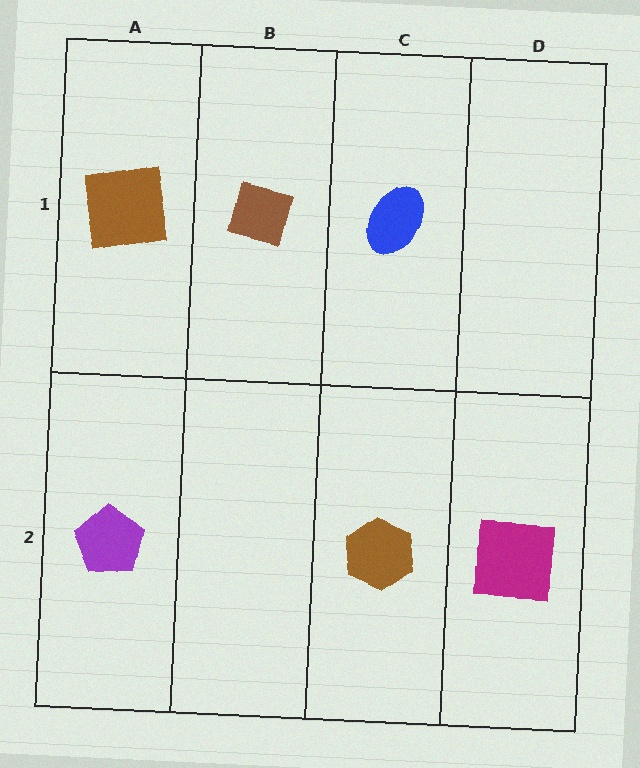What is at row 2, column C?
A brown hexagon.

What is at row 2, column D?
A magenta square.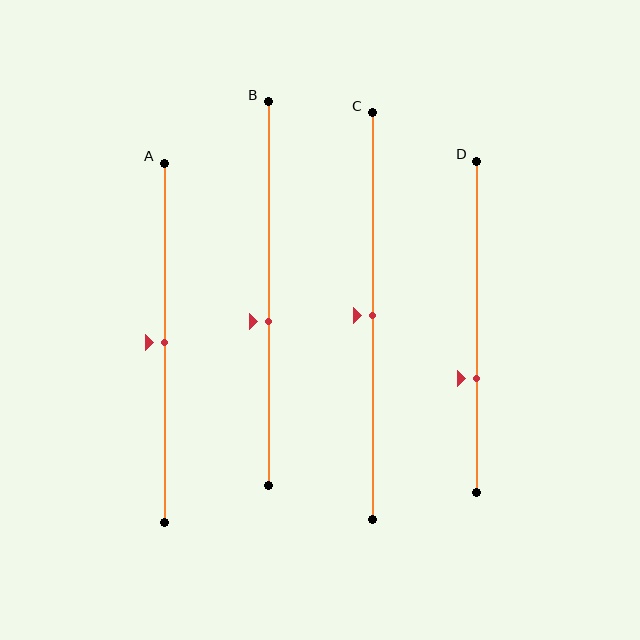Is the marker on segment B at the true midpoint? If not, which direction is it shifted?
No, the marker on segment B is shifted downward by about 7% of the segment length.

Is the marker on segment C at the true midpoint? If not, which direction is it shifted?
Yes, the marker on segment C is at the true midpoint.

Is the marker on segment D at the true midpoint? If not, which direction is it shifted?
No, the marker on segment D is shifted downward by about 16% of the segment length.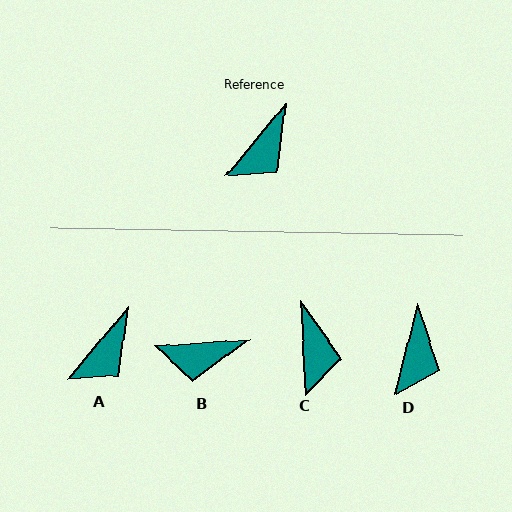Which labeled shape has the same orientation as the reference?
A.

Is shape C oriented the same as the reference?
No, it is off by about 43 degrees.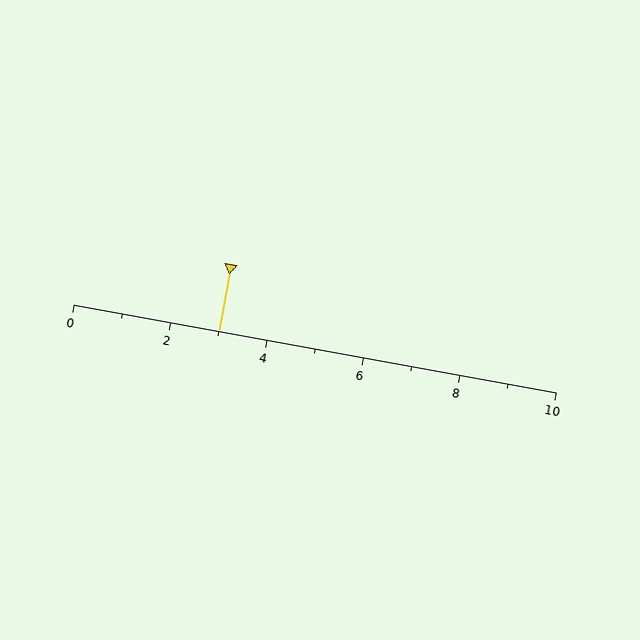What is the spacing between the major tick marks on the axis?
The major ticks are spaced 2 apart.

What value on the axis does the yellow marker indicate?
The marker indicates approximately 3.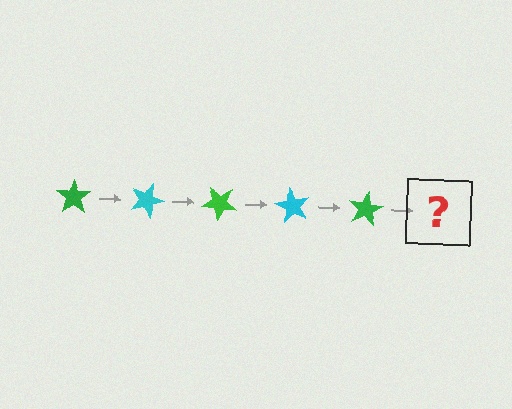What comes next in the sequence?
The next element should be a cyan star, rotated 100 degrees from the start.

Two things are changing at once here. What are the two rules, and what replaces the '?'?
The two rules are that it rotates 20 degrees each step and the color cycles through green and cyan. The '?' should be a cyan star, rotated 100 degrees from the start.